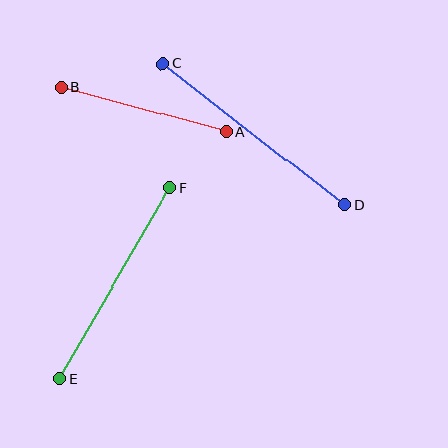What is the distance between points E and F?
The distance is approximately 220 pixels.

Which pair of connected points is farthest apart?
Points C and D are farthest apart.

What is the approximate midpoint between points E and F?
The midpoint is at approximately (115, 284) pixels.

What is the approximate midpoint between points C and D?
The midpoint is at approximately (253, 134) pixels.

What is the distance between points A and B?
The distance is approximately 171 pixels.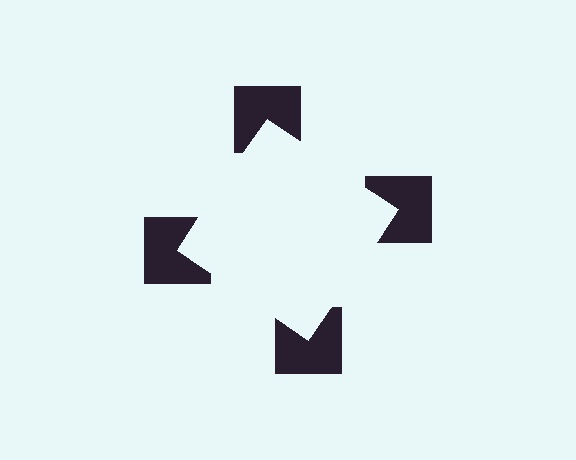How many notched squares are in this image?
There are 4 — one at each vertex of the illusory square.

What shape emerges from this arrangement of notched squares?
An illusory square — its edges are inferred from the aligned wedge cuts in the notched squares, not physically drawn.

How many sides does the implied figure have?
4 sides.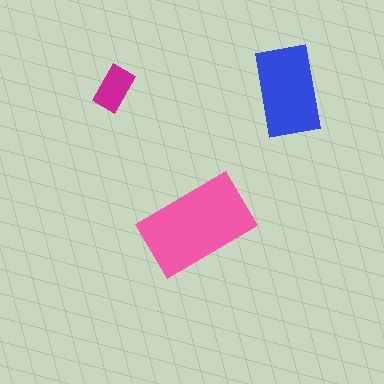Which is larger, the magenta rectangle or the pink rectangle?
The pink one.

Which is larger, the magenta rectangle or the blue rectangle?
The blue one.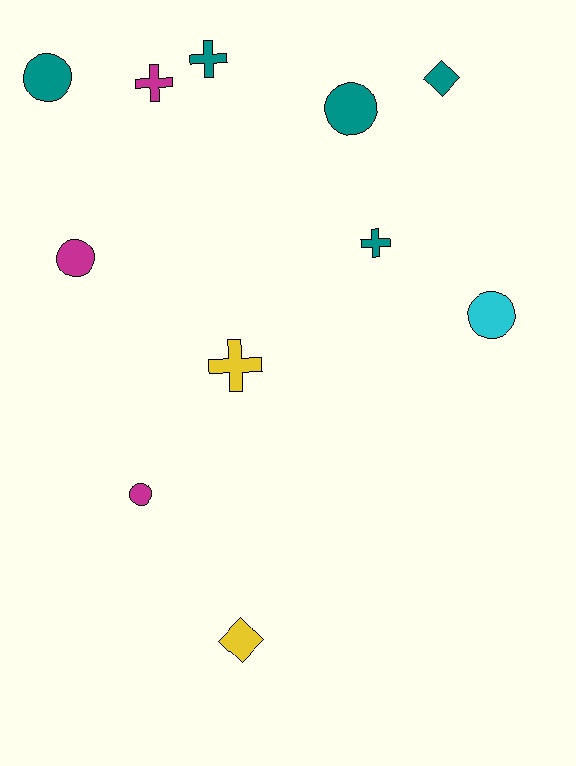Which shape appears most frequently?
Circle, with 5 objects.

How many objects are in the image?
There are 11 objects.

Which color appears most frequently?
Teal, with 5 objects.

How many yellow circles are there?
There are no yellow circles.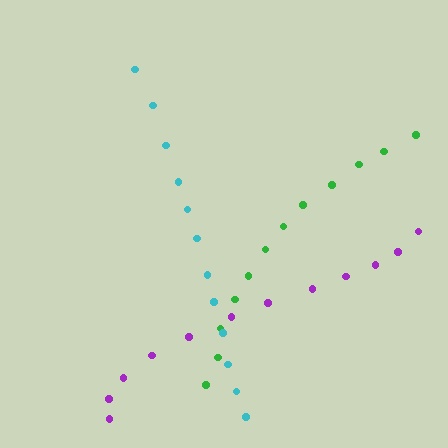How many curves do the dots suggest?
There are 3 distinct paths.